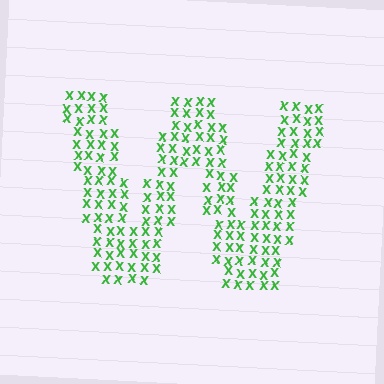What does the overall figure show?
The overall figure shows the letter W.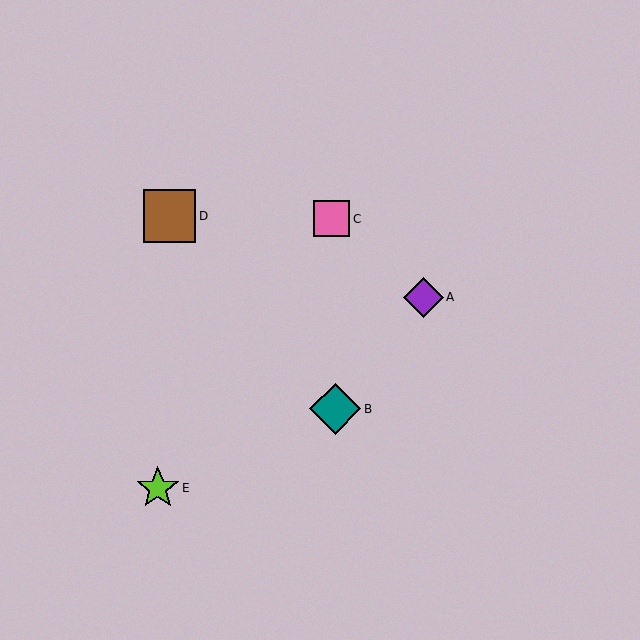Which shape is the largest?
The brown square (labeled D) is the largest.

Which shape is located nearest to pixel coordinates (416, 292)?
The purple diamond (labeled A) at (423, 297) is nearest to that location.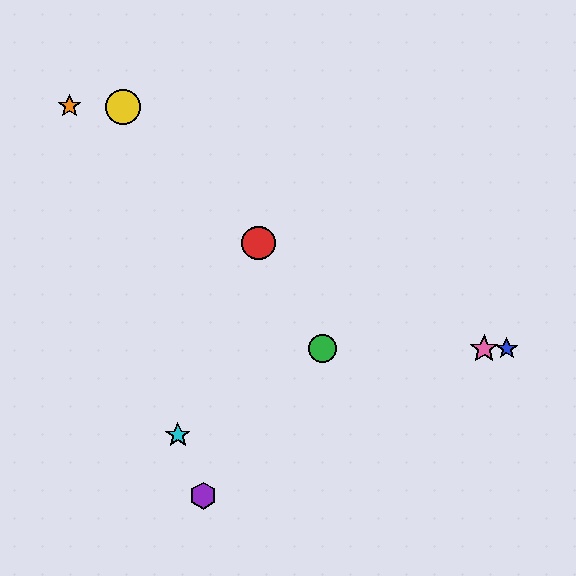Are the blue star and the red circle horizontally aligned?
No, the blue star is at y≈349 and the red circle is at y≈243.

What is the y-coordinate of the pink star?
The pink star is at y≈349.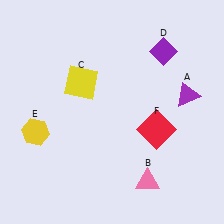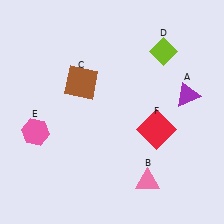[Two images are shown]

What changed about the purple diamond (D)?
In Image 1, D is purple. In Image 2, it changed to lime.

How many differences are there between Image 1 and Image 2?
There are 3 differences between the two images.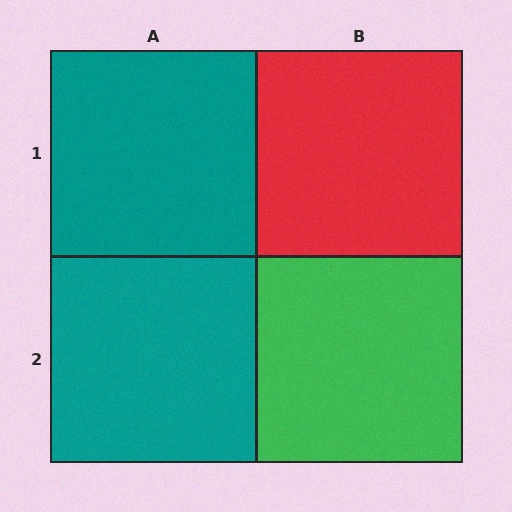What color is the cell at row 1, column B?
Red.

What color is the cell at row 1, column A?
Teal.